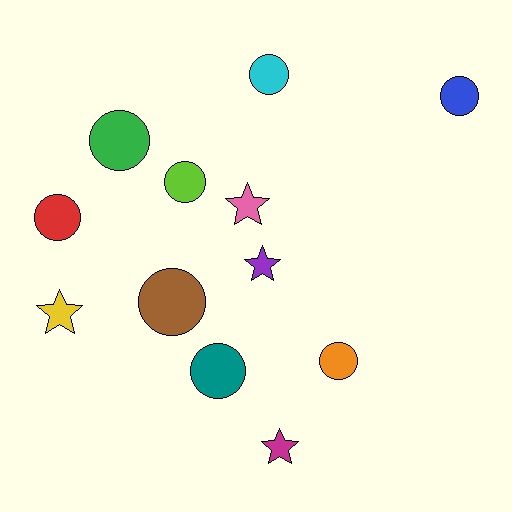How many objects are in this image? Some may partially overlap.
There are 12 objects.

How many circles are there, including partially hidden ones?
There are 8 circles.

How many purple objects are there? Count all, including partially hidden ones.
There is 1 purple object.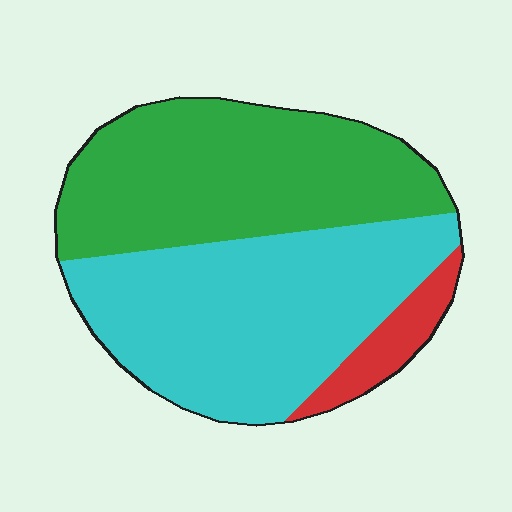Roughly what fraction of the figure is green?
Green covers about 45% of the figure.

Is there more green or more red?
Green.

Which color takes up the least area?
Red, at roughly 10%.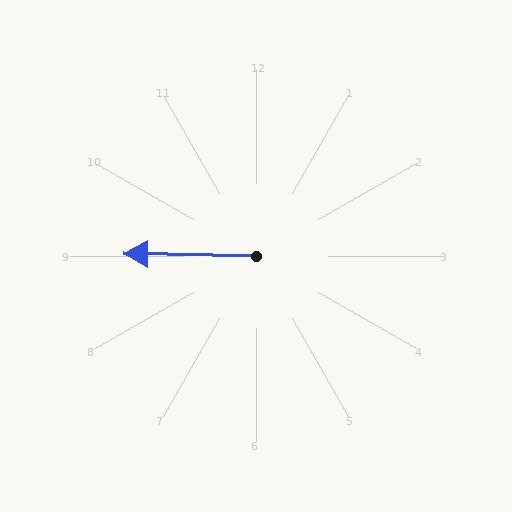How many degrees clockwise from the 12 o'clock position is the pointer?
Approximately 271 degrees.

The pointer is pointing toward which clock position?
Roughly 9 o'clock.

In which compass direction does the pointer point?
West.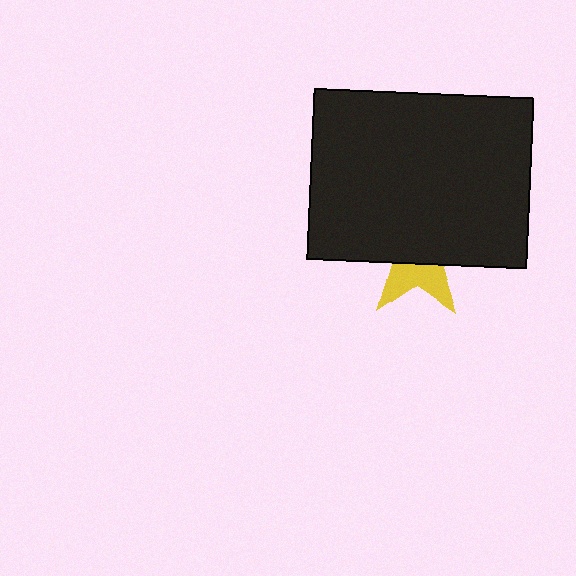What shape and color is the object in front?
The object in front is a black rectangle.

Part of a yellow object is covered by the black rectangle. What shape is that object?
It is a star.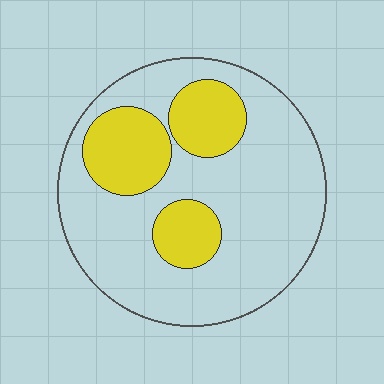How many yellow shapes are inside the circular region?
3.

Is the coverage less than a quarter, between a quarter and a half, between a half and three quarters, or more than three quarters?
Between a quarter and a half.